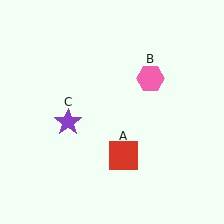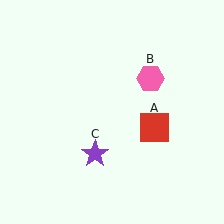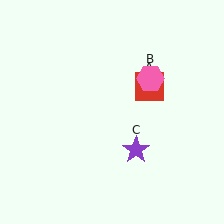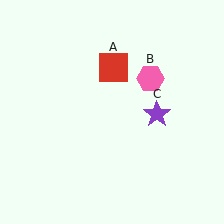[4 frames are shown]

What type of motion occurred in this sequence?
The red square (object A), purple star (object C) rotated counterclockwise around the center of the scene.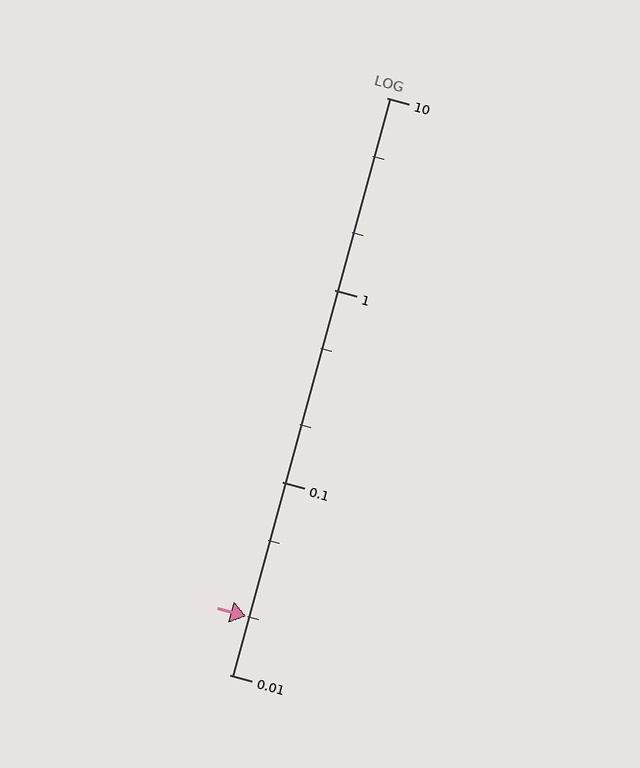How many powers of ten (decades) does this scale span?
The scale spans 3 decades, from 0.01 to 10.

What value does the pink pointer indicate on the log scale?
The pointer indicates approximately 0.02.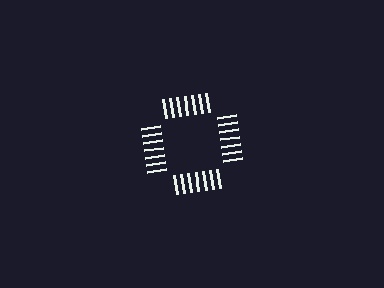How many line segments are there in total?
28 — 7 along each of the 4 edges.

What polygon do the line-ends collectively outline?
An illusory square — the line segments terminate on its edges but no continuous stroke is drawn.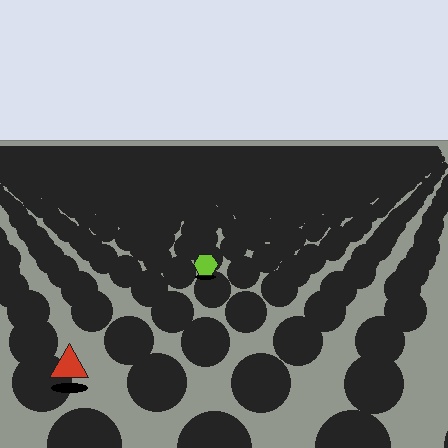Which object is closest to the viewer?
The red triangle is closest. The texture marks near it are larger and more spread out.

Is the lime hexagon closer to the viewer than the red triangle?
No. The red triangle is closer — you can tell from the texture gradient: the ground texture is coarser near it.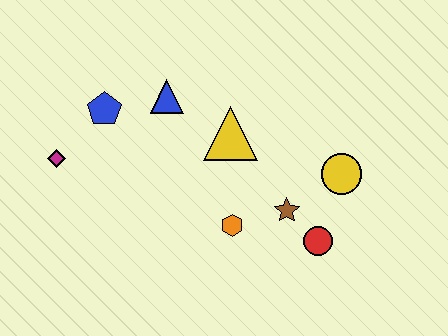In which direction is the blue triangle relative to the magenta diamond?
The blue triangle is to the right of the magenta diamond.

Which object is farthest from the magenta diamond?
The yellow circle is farthest from the magenta diamond.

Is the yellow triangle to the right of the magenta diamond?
Yes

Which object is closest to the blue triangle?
The blue pentagon is closest to the blue triangle.